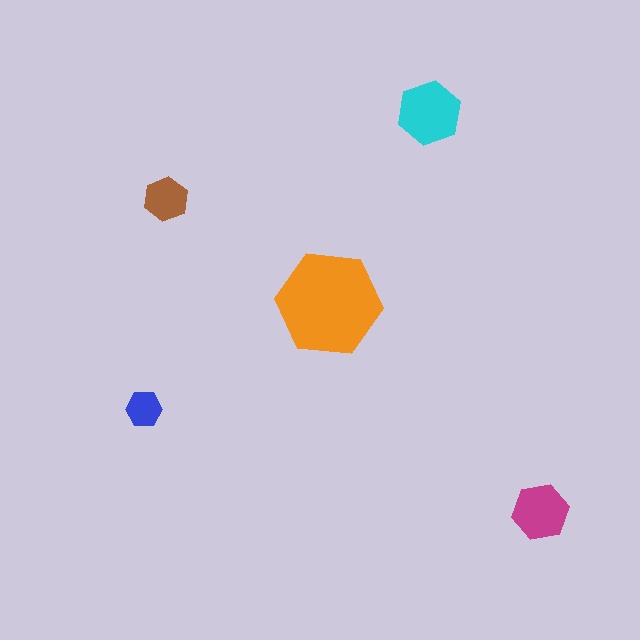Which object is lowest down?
The magenta hexagon is bottommost.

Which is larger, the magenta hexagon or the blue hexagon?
The magenta one.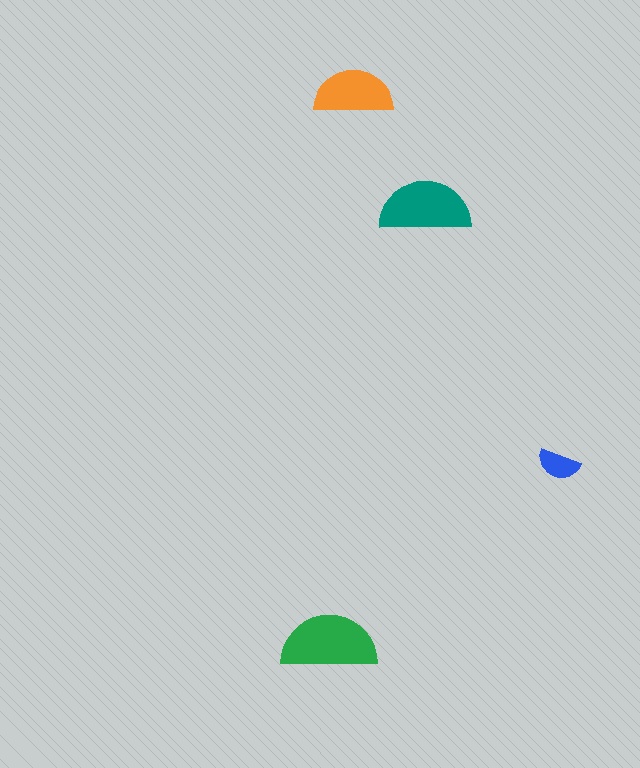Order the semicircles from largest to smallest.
the green one, the teal one, the orange one, the blue one.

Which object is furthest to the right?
The blue semicircle is rightmost.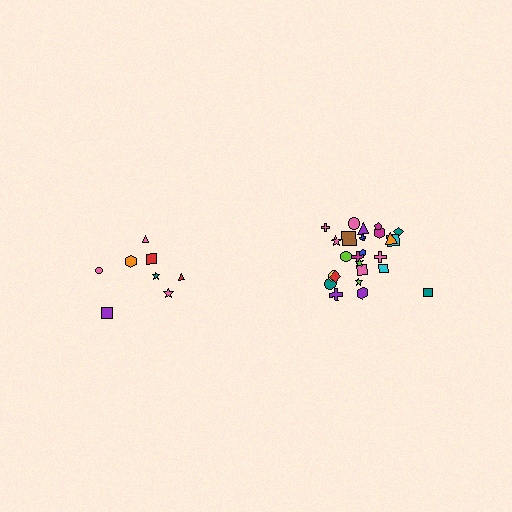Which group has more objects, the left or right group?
The right group.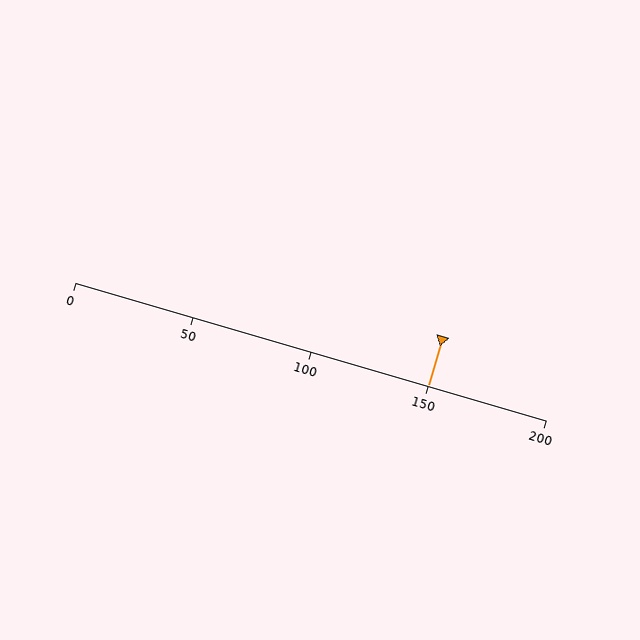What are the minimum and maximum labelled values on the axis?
The axis runs from 0 to 200.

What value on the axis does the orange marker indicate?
The marker indicates approximately 150.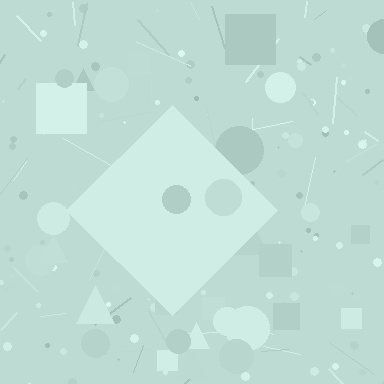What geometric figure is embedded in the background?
A diamond is embedded in the background.